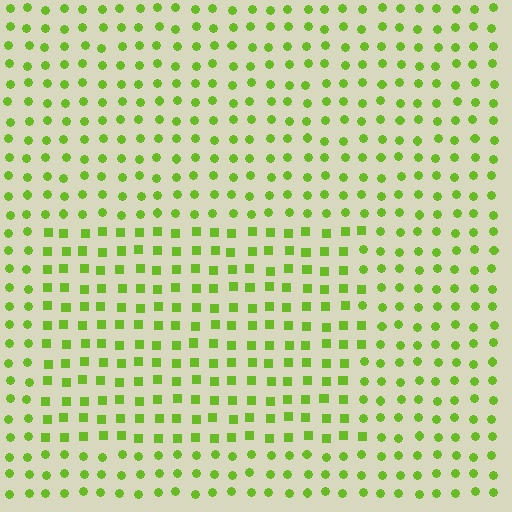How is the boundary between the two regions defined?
The boundary is defined by a change in element shape: squares inside vs. circles outside. All elements share the same color and spacing.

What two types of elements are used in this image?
The image uses squares inside the rectangle region and circles outside it.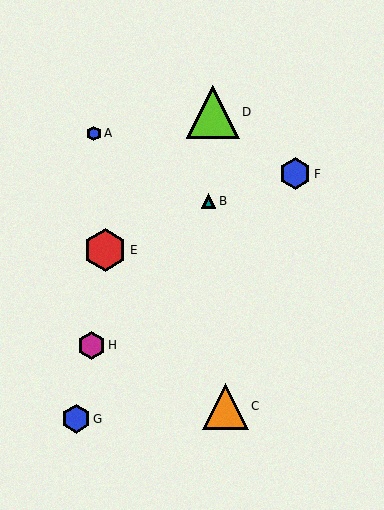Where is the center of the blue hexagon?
The center of the blue hexagon is at (295, 174).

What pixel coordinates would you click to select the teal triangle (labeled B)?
Click at (208, 201) to select the teal triangle B.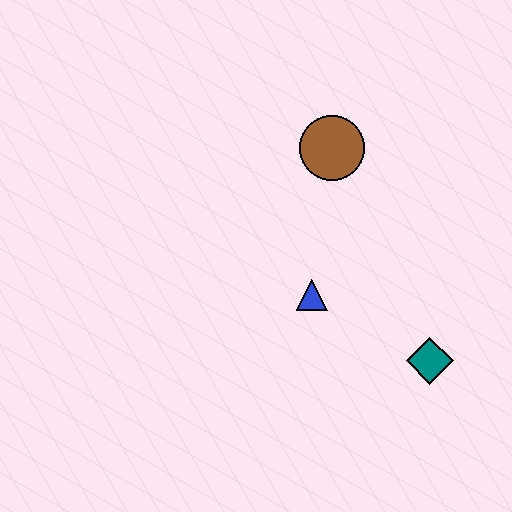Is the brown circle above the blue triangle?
Yes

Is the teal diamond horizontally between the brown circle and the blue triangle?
No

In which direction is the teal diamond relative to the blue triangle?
The teal diamond is to the right of the blue triangle.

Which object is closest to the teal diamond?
The blue triangle is closest to the teal diamond.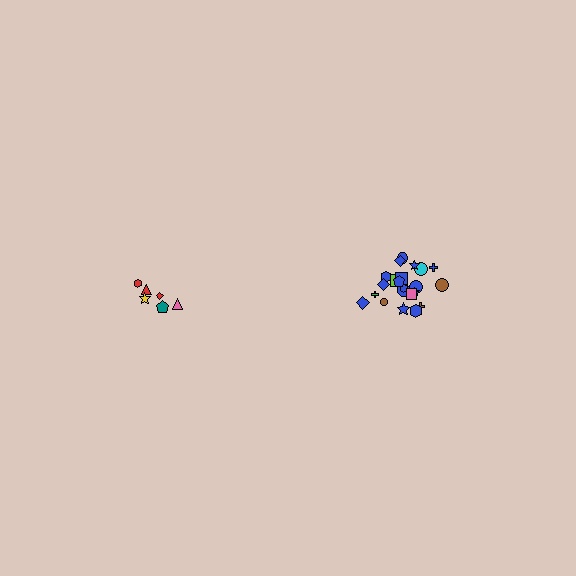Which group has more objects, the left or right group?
The right group.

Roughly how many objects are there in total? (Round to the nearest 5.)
Roughly 30 objects in total.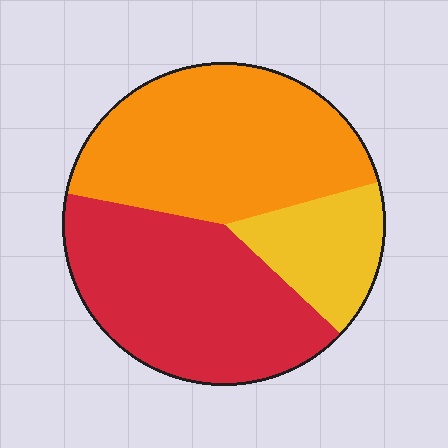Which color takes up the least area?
Yellow, at roughly 15%.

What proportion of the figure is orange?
Orange takes up about two fifths (2/5) of the figure.